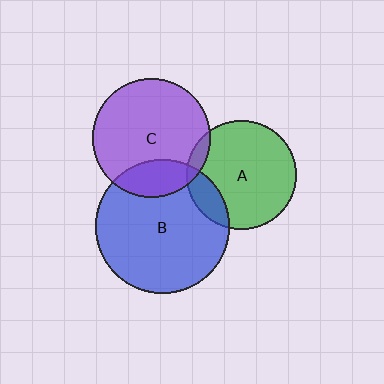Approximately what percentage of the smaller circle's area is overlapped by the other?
Approximately 15%.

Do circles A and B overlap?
Yes.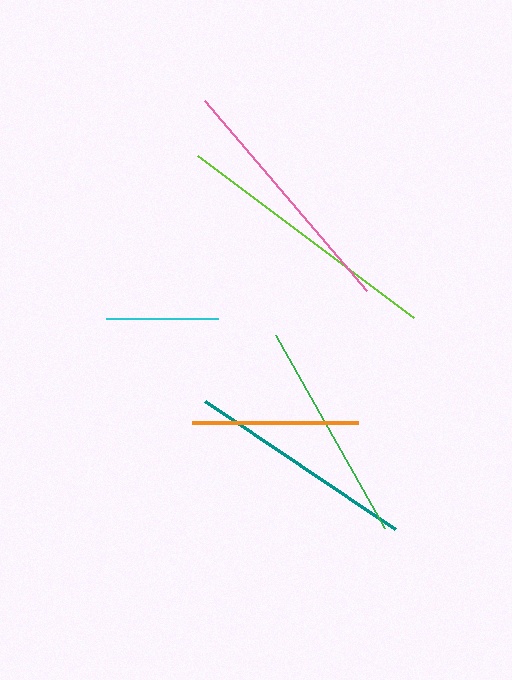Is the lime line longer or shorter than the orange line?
The lime line is longer than the orange line.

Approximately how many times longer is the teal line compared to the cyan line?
The teal line is approximately 2.0 times the length of the cyan line.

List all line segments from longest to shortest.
From longest to shortest: lime, pink, teal, green, orange, cyan.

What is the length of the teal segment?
The teal segment is approximately 228 pixels long.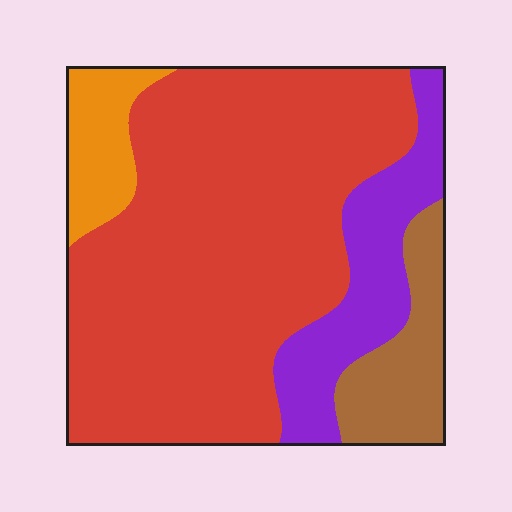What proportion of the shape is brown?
Brown covers about 10% of the shape.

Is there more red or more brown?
Red.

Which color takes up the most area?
Red, at roughly 65%.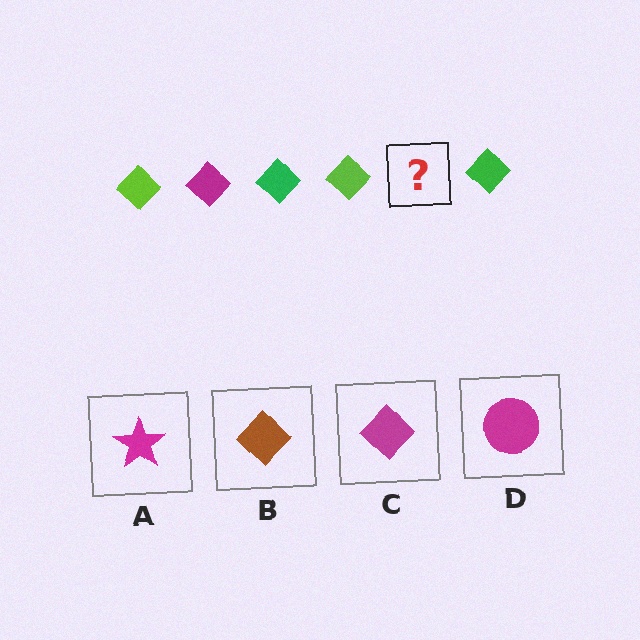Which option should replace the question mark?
Option C.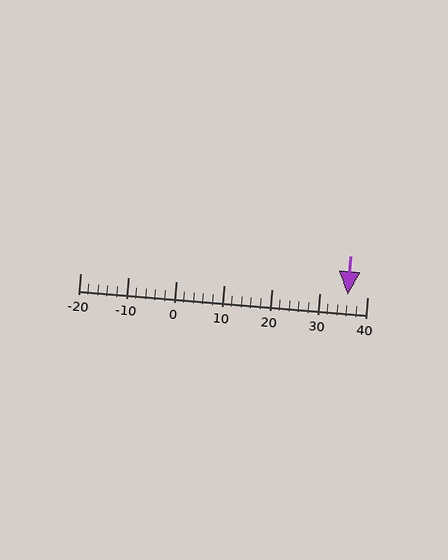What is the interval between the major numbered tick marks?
The major tick marks are spaced 10 units apart.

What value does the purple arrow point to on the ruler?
The purple arrow points to approximately 36.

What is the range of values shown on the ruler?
The ruler shows values from -20 to 40.